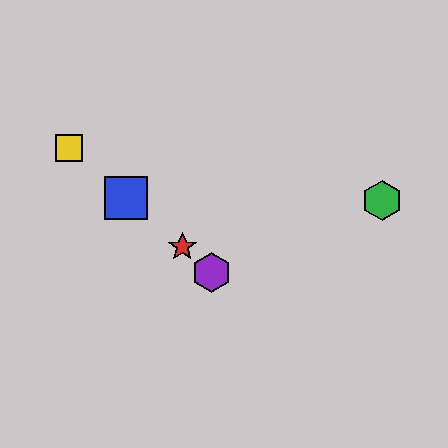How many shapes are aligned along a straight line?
4 shapes (the red star, the blue square, the yellow square, the purple hexagon) are aligned along a straight line.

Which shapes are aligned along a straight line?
The red star, the blue square, the yellow square, the purple hexagon are aligned along a straight line.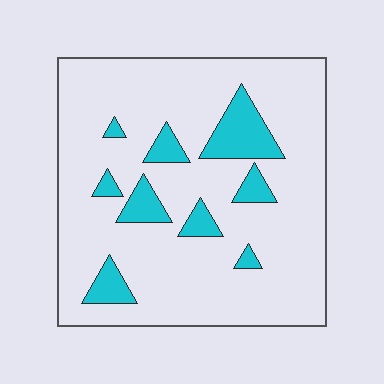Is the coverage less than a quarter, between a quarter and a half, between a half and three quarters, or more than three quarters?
Less than a quarter.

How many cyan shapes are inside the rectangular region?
9.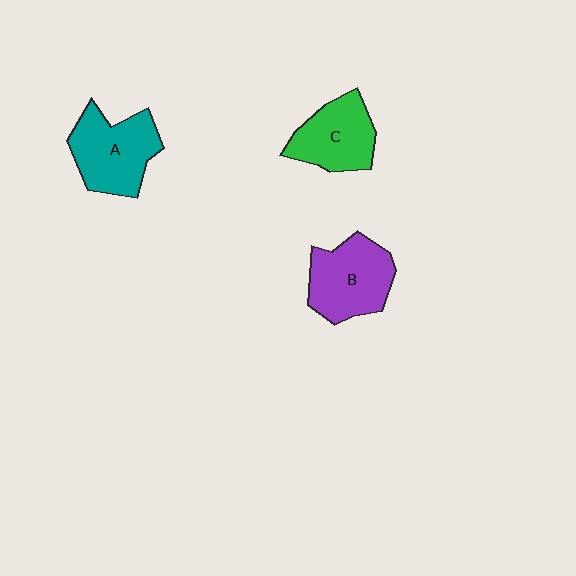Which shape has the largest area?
Shape A (teal).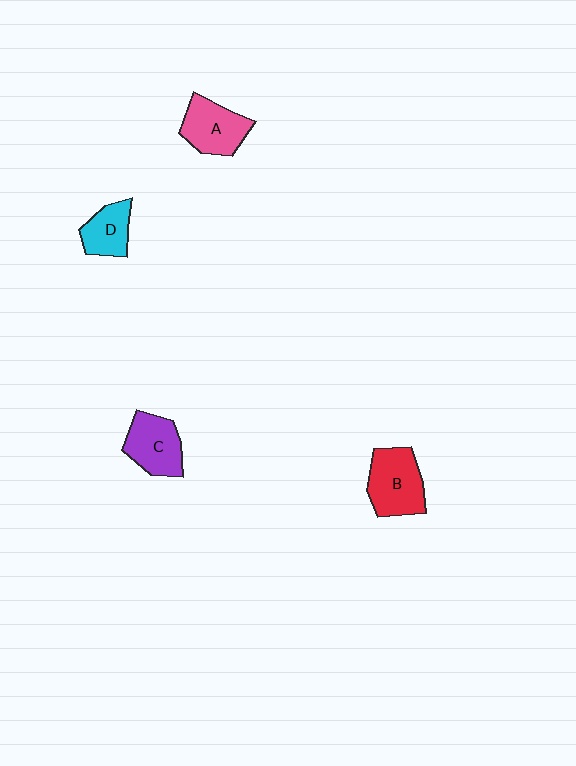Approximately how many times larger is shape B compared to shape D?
Approximately 1.6 times.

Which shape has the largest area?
Shape B (red).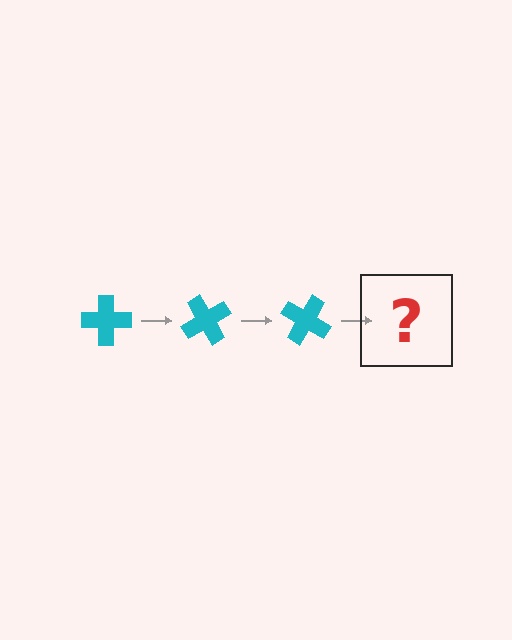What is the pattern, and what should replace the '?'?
The pattern is that the cross rotates 60 degrees each step. The '?' should be a cyan cross rotated 180 degrees.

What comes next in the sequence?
The next element should be a cyan cross rotated 180 degrees.